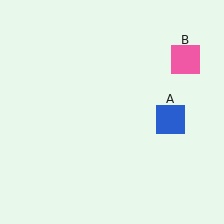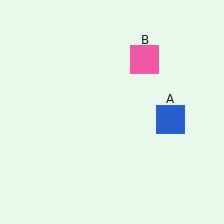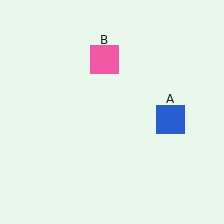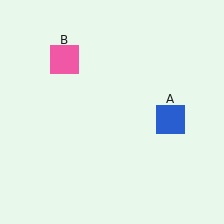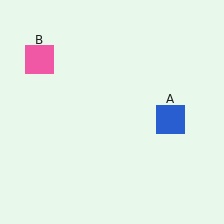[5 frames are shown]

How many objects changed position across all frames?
1 object changed position: pink square (object B).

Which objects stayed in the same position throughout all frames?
Blue square (object A) remained stationary.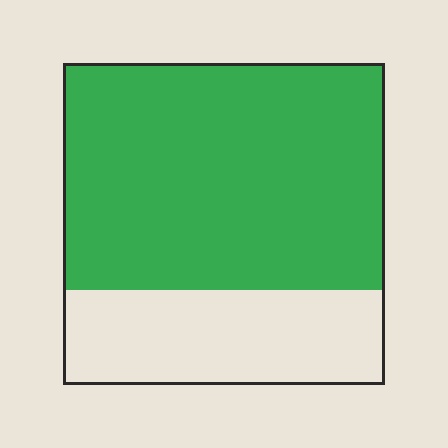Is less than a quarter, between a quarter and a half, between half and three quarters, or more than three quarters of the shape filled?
Between half and three quarters.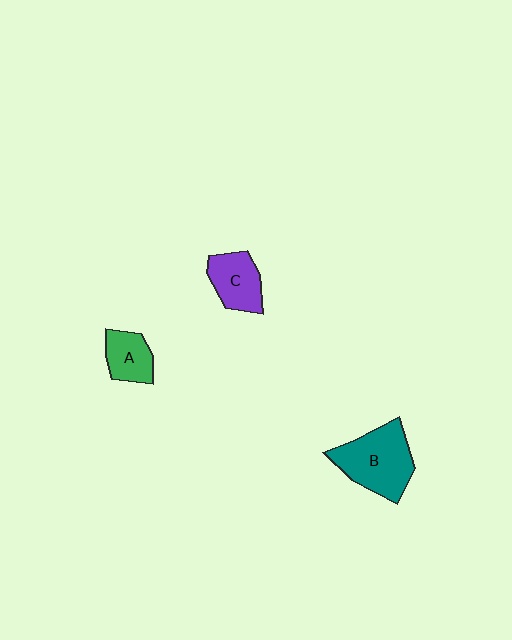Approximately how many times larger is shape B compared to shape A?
Approximately 2.0 times.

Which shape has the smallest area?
Shape A (green).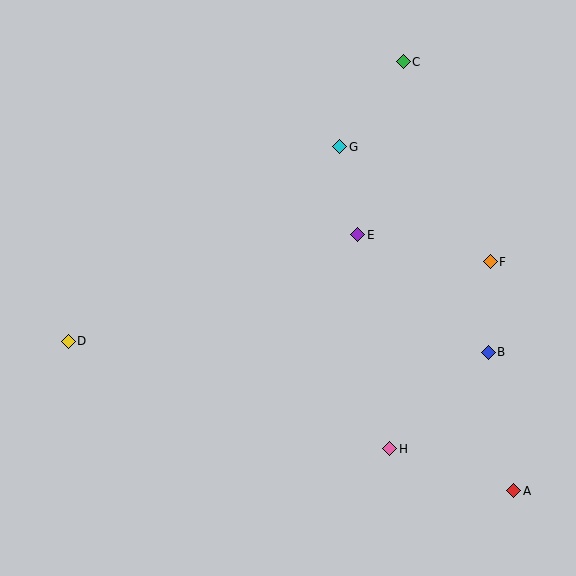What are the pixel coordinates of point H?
Point H is at (390, 449).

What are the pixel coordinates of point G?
Point G is at (340, 147).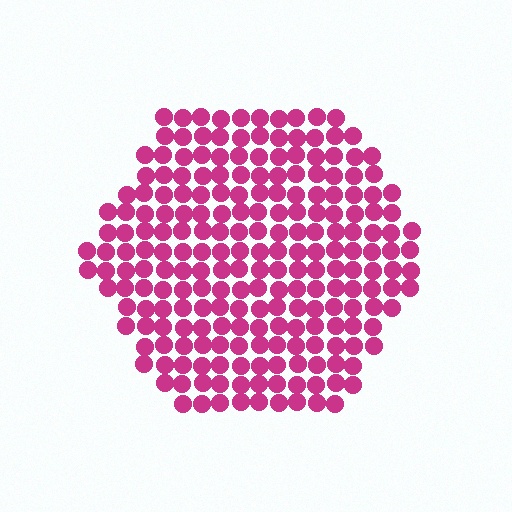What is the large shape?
The large shape is a hexagon.